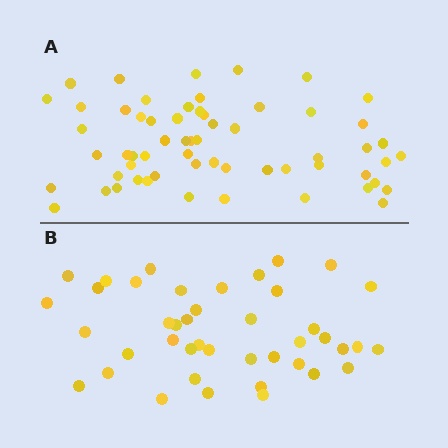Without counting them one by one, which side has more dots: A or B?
Region A (the top region) has more dots.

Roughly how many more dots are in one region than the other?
Region A has approximately 20 more dots than region B.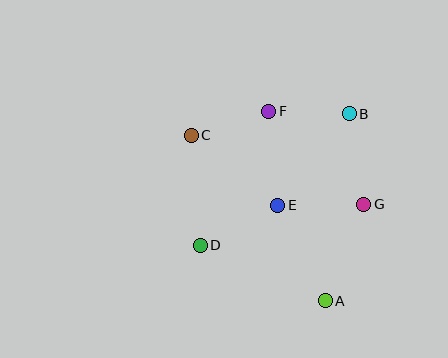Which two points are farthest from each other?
Points A and C are farthest from each other.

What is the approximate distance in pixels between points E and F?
The distance between E and F is approximately 95 pixels.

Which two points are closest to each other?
Points B and F are closest to each other.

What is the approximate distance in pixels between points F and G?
The distance between F and G is approximately 133 pixels.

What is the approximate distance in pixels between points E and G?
The distance between E and G is approximately 86 pixels.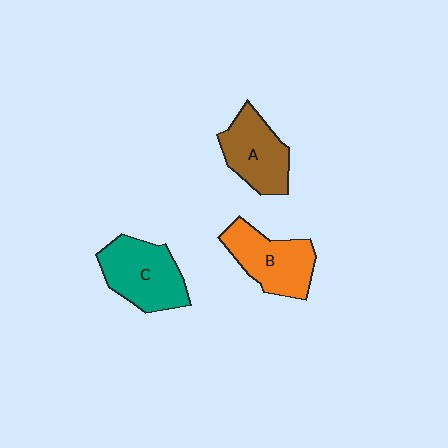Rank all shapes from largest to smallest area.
From largest to smallest: C (teal), B (orange), A (brown).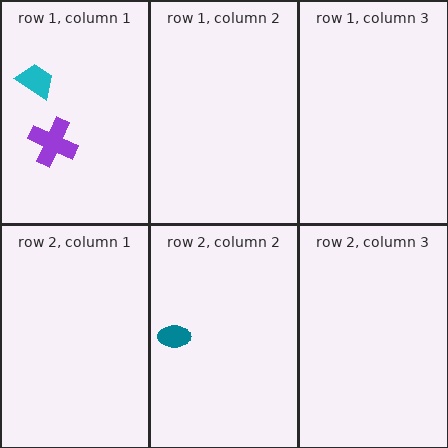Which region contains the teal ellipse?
The row 2, column 2 region.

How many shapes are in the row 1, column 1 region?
2.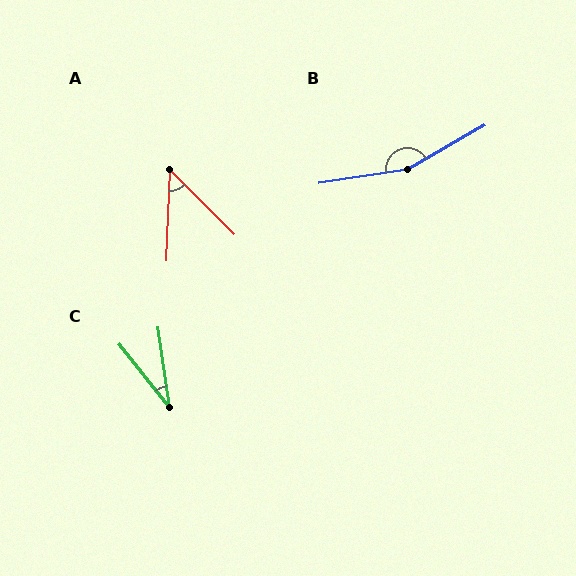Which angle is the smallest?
C, at approximately 30 degrees.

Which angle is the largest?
B, at approximately 159 degrees.